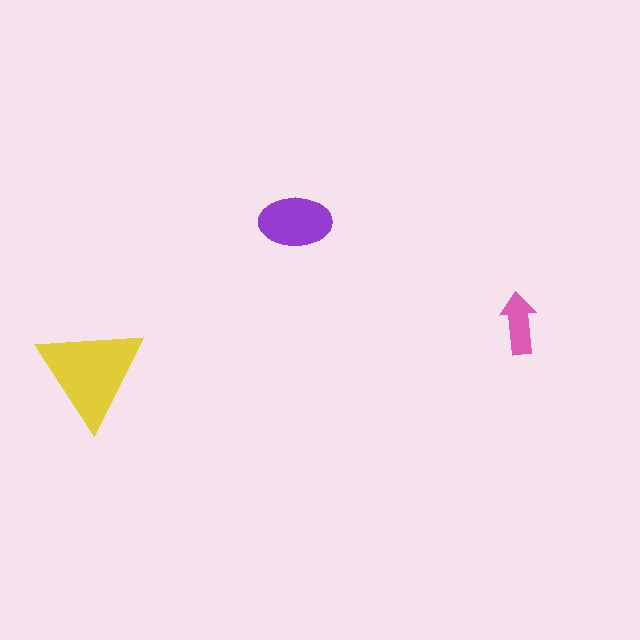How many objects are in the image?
There are 3 objects in the image.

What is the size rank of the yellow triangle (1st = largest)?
1st.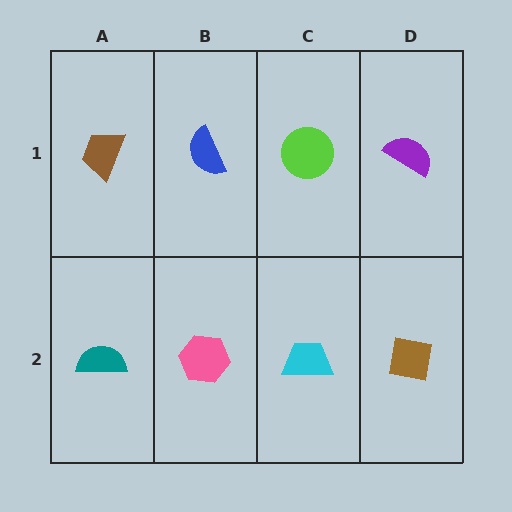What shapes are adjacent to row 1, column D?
A brown square (row 2, column D), a lime circle (row 1, column C).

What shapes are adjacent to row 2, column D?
A purple semicircle (row 1, column D), a cyan trapezoid (row 2, column C).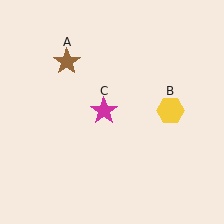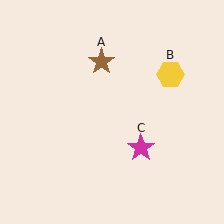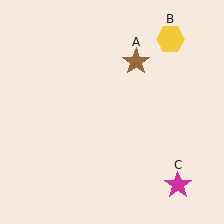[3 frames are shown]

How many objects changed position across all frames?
3 objects changed position: brown star (object A), yellow hexagon (object B), magenta star (object C).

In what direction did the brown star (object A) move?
The brown star (object A) moved right.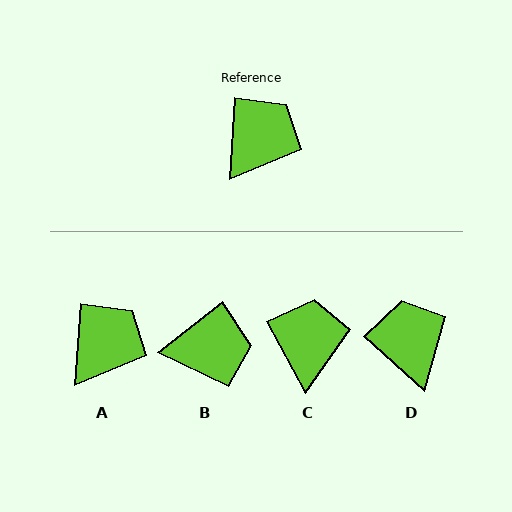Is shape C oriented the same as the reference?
No, it is off by about 32 degrees.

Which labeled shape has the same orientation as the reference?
A.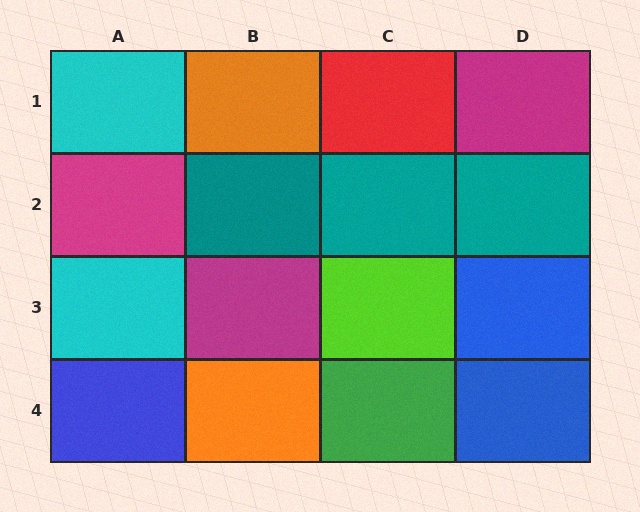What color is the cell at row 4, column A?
Blue.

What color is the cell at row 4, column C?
Green.